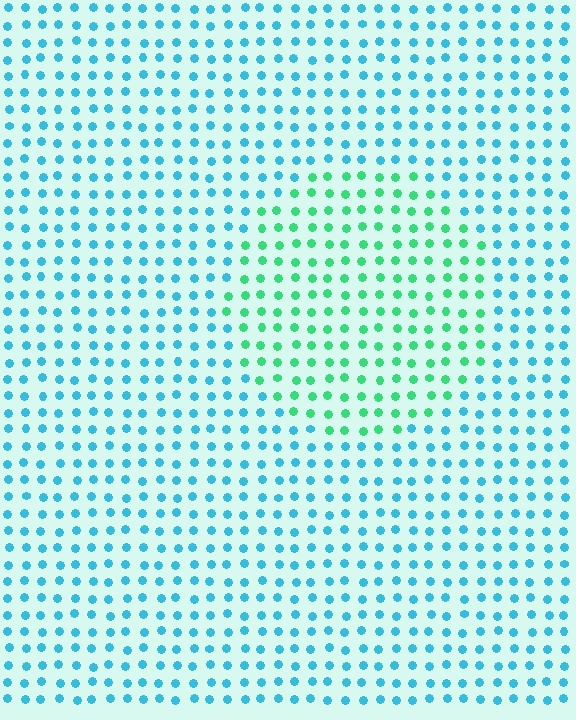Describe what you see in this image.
The image is filled with small cyan elements in a uniform arrangement. A circle-shaped region is visible where the elements are tinted to a slightly different hue, forming a subtle color boundary.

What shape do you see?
I see a circle.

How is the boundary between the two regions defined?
The boundary is defined purely by a slight shift in hue (about 47 degrees). Spacing, size, and orientation are identical on both sides.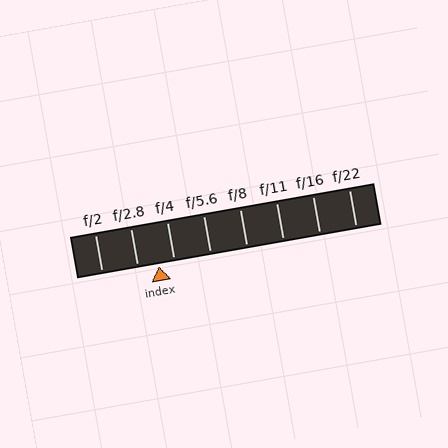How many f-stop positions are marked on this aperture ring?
There are 8 f-stop positions marked.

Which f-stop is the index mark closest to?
The index mark is closest to f/4.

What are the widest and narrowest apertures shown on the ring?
The widest aperture shown is f/2 and the narrowest is f/22.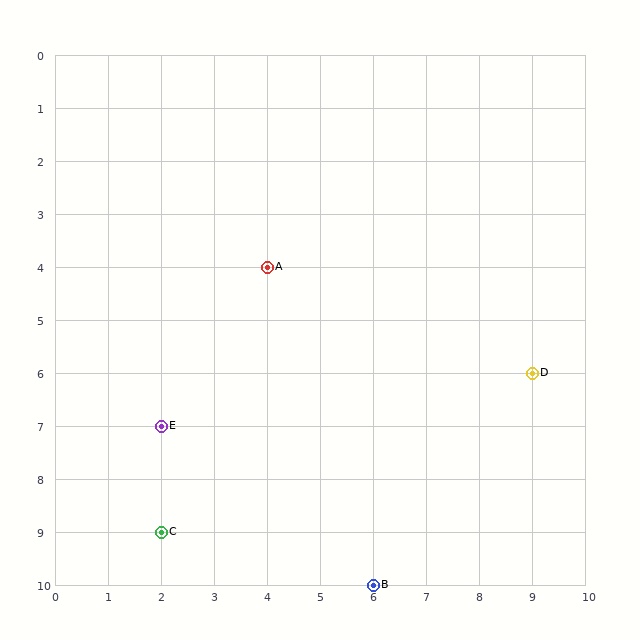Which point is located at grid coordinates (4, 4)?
Point A is at (4, 4).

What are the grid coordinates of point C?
Point C is at grid coordinates (2, 9).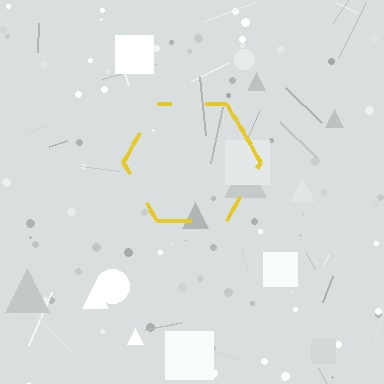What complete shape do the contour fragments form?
The contour fragments form a hexagon.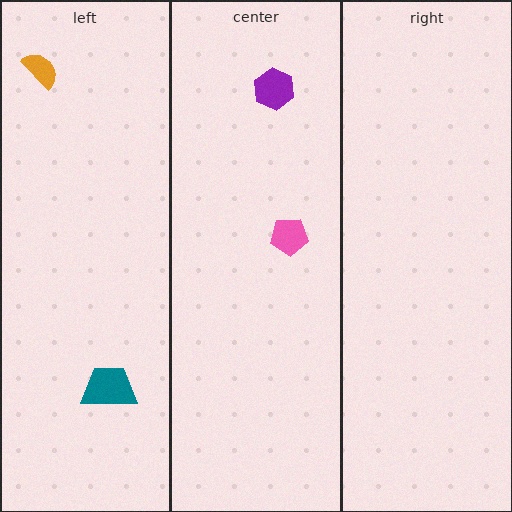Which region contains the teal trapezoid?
The left region.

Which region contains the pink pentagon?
The center region.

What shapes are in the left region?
The orange semicircle, the teal trapezoid.